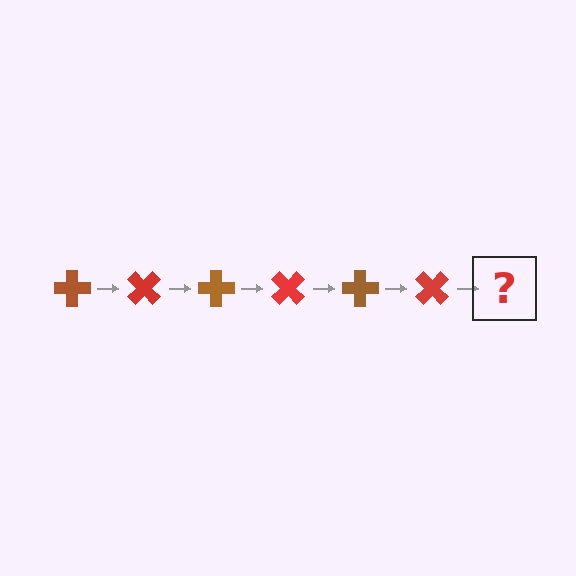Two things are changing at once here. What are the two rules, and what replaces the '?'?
The two rules are that it rotates 45 degrees each step and the color cycles through brown and red. The '?' should be a brown cross, rotated 270 degrees from the start.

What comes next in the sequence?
The next element should be a brown cross, rotated 270 degrees from the start.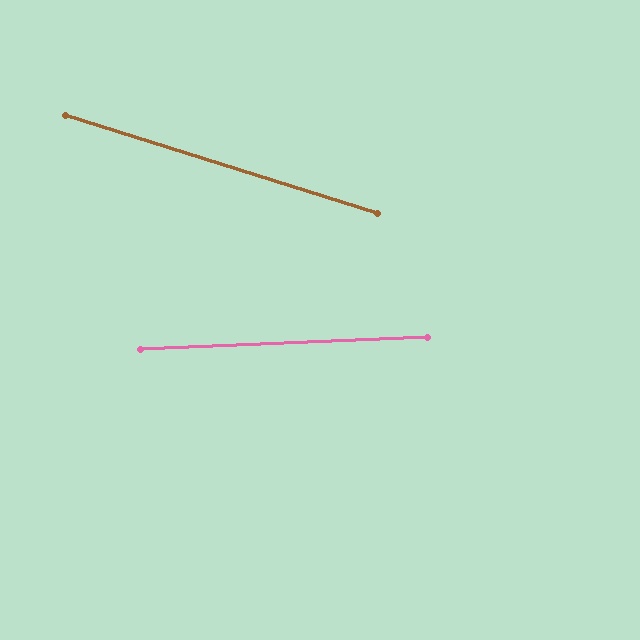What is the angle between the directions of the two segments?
Approximately 20 degrees.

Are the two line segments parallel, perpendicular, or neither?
Neither parallel nor perpendicular — they differ by about 20°.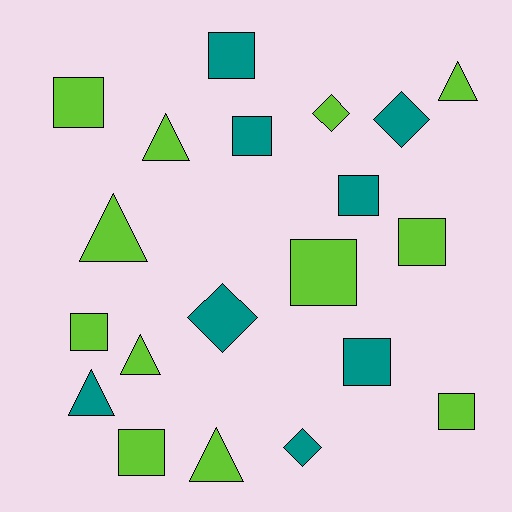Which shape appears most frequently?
Square, with 10 objects.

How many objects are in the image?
There are 20 objects.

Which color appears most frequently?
Lime, with 12 objects.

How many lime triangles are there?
There are 5 lime triangles.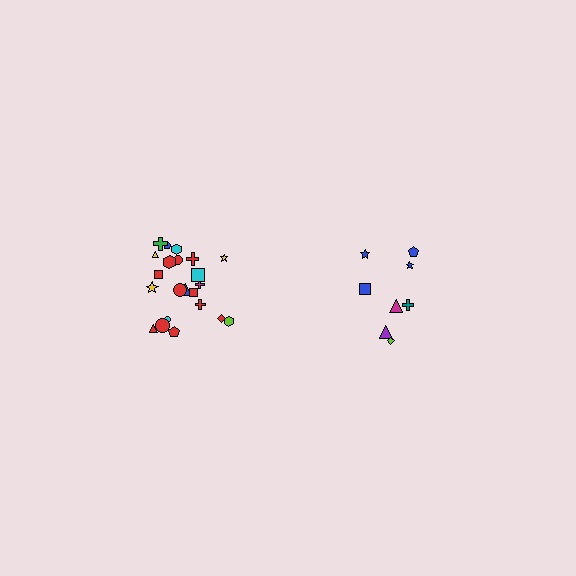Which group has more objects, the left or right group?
The left group.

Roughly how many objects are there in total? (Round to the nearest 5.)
Roughly 30 objects in total.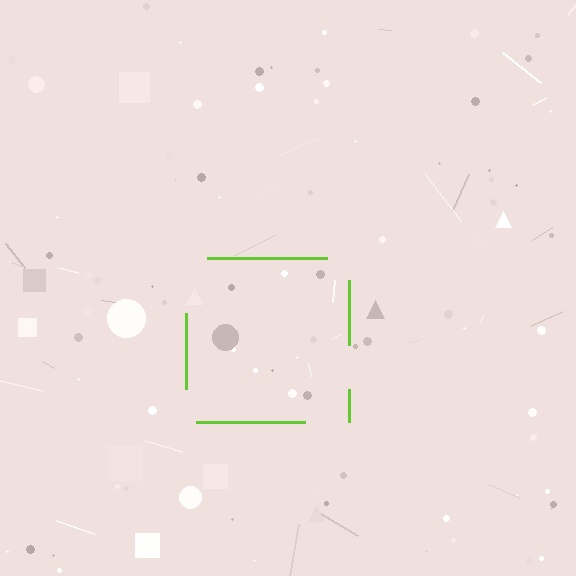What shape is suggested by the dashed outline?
The dashed outline suggests a square.